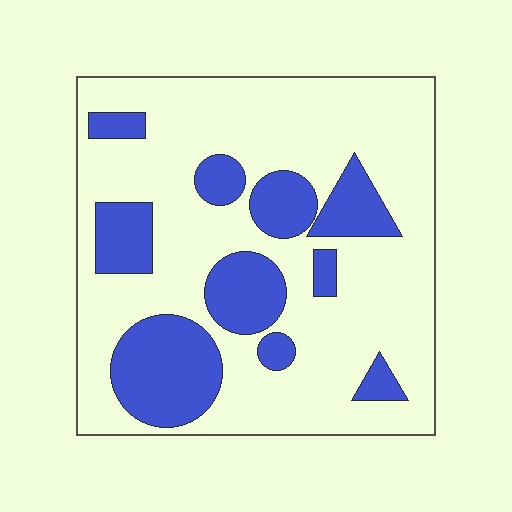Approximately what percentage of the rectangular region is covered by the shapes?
Approximately 25%.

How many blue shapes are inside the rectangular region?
10.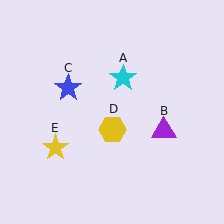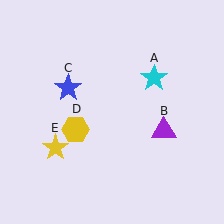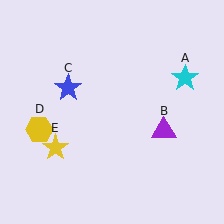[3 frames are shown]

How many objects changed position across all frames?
2 objects changed position: cyan star (object A), yellow hexagon (object D).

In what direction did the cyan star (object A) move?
The cyan star (object A) moved right.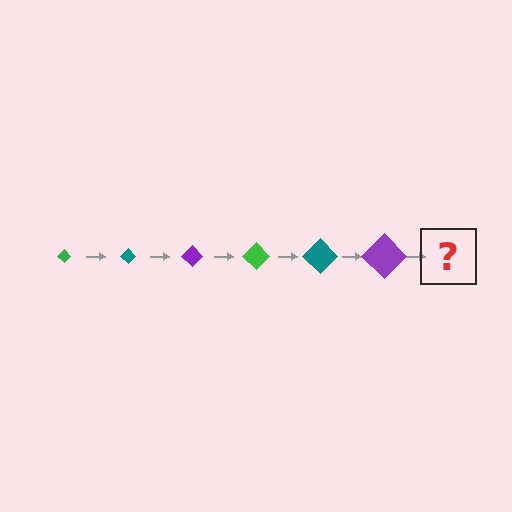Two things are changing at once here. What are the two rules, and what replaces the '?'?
The two rules are that the diamond grows larger each step and the color cycles through green, teal, and purple. The '?' should be a green diamond, larger than the previous one.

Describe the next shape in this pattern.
It should be a green diamond, larger than the previous one.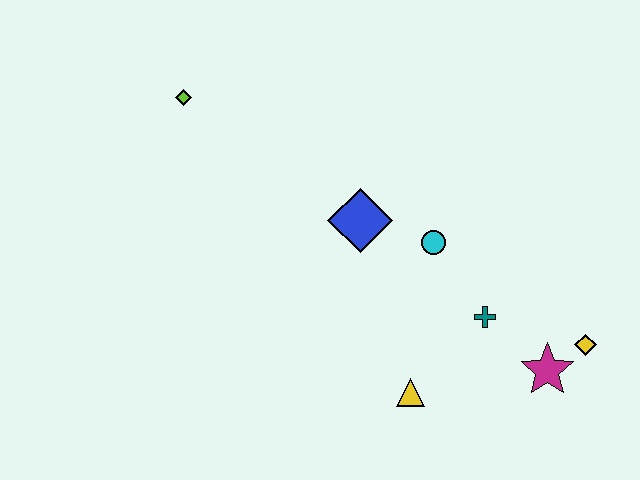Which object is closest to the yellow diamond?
The magenta star is closest to the yellow diamond.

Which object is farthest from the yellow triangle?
The lime diamond is farthest from the yellow triangle.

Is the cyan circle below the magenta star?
No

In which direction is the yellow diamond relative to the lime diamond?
The yellow diamond is to the right of the lime diamond.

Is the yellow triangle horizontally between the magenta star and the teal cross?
No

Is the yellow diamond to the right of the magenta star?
Yes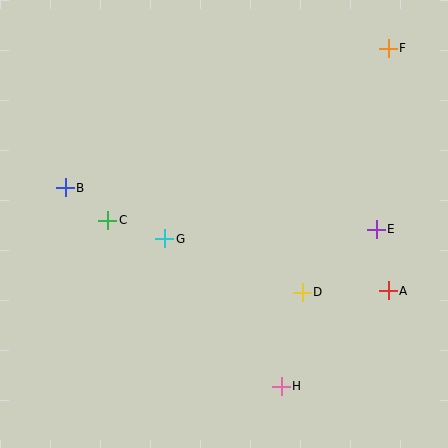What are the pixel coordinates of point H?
Point H is at (281, 386).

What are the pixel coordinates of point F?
Point F is at (388, 48).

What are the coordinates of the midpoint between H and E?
The midpoint between H and E is at (329, 308).